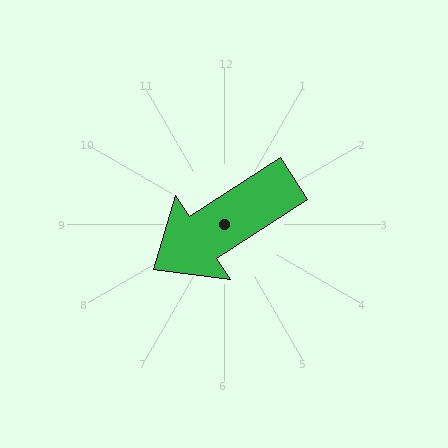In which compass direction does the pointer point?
Southwest.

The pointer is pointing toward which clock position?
Roughly 8 o'clock.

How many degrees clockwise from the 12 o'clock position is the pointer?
Approximately 237 degrees.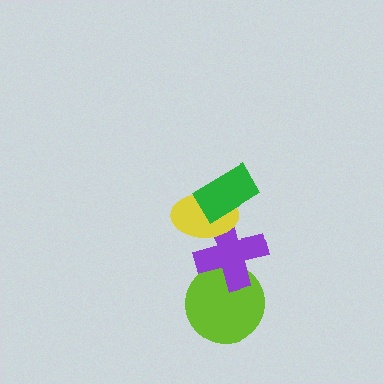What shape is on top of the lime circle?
The purple cross is on top of the lime circle.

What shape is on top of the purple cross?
The yellow ellipse is on top of the purple cross.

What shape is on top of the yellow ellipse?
The green rectangle is on top of the yellow ellipse.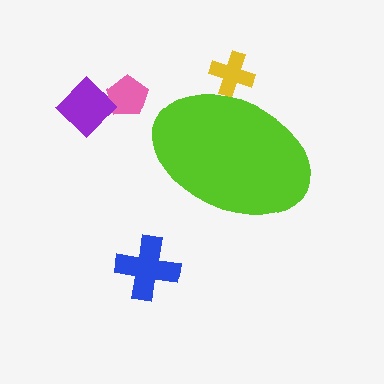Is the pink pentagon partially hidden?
No, the pink pentagon is fully visible.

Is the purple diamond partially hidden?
No, the purple diamond is fully visible.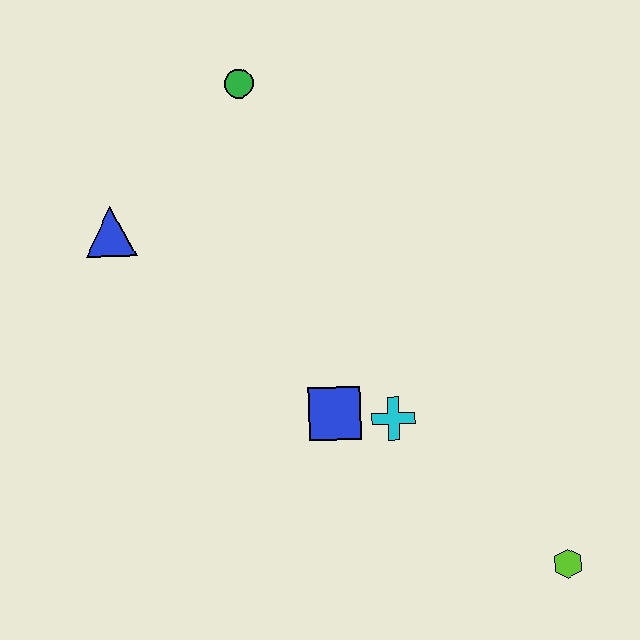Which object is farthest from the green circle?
The lime hexagon is farthest from the green circle.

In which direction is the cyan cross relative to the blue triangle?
The cyan cross is to the right of the blue triangle.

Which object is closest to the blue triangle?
The green circle is closest to the blue triangle.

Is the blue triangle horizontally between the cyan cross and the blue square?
No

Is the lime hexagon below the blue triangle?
Yes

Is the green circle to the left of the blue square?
Yes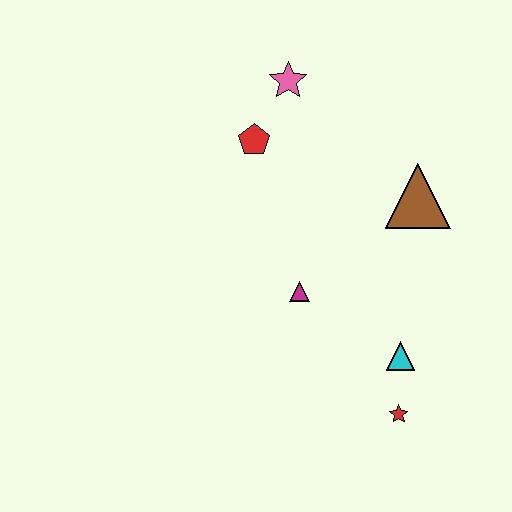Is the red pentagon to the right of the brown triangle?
No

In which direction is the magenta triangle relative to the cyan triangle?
The magenta triangle is to the left of the cyan triangle.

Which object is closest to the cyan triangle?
The red star is closest to the cyan triangle.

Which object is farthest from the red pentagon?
The red star is farthest from the red pentagon.